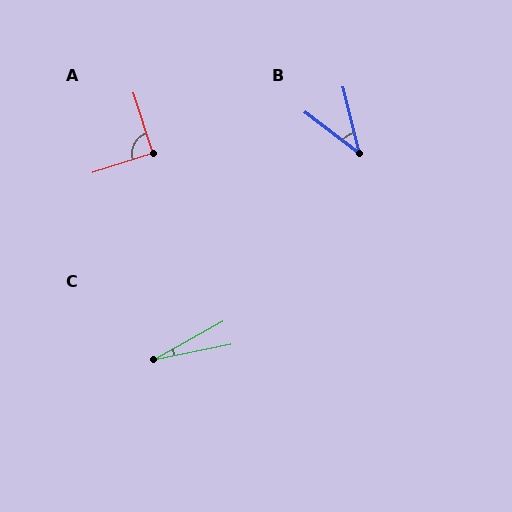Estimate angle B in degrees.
Approximately 39 degrees.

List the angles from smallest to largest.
C (17°), B (39°), A (90°).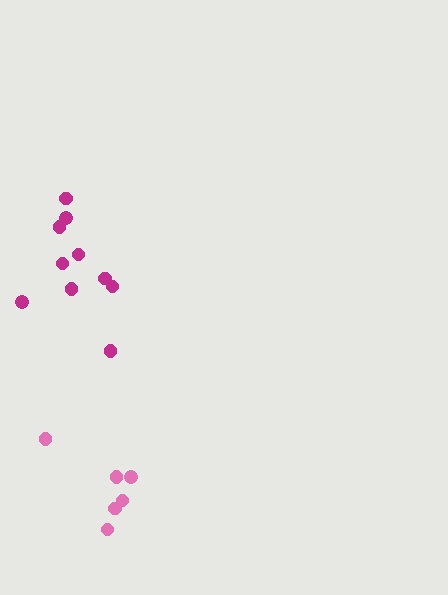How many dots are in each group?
Group 1: 10 dots, Group 2: 6 dots (16 total).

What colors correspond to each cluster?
The clusters are colored: magenta, pink.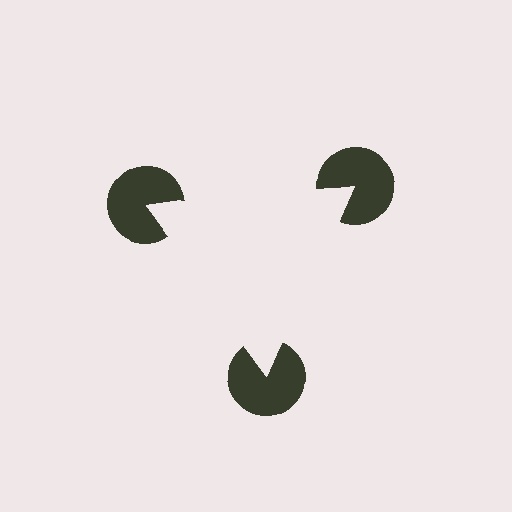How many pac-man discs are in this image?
There are 3 — one at each vertex of the illusory triangle.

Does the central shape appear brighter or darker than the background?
It typically appears slightly brighter than the background, even though no actual brightness change is drawn.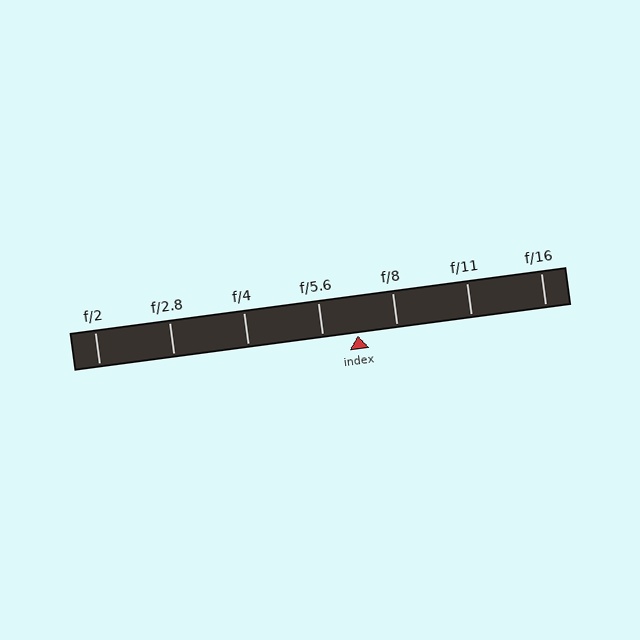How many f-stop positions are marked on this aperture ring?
There are 7 f-stop positions marked.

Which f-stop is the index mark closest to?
The index mark is closest to f/5.6.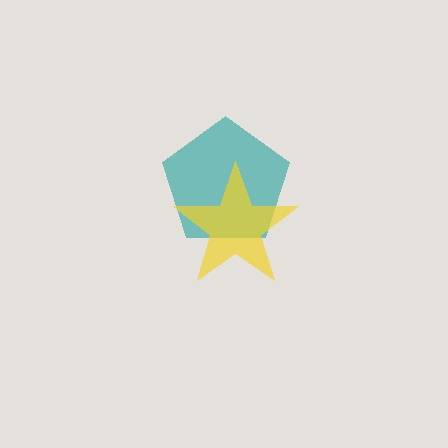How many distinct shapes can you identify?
There are 2 distinct shapes: a teal pentagon, a yellow star.